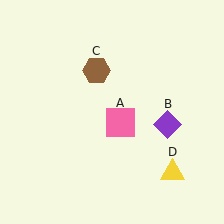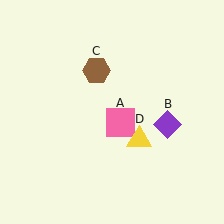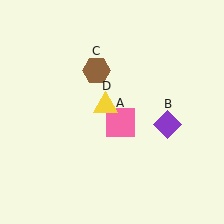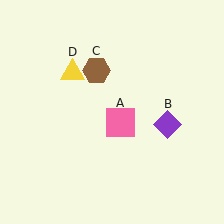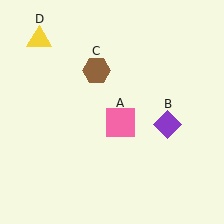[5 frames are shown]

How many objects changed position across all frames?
1 object changed position: yellow triangle (object D).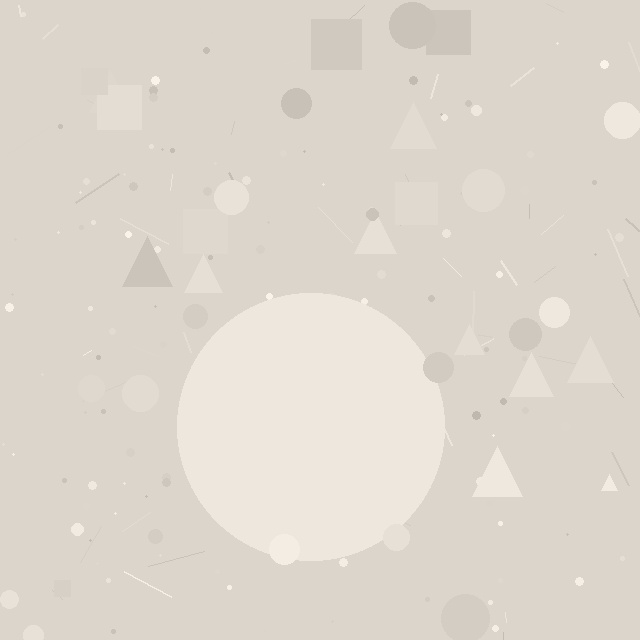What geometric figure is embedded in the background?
A circle is embedded in the background.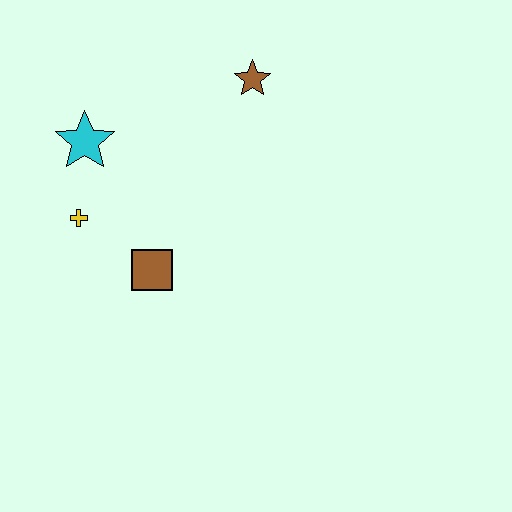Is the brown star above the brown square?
Yes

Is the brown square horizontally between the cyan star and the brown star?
Yes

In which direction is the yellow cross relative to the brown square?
The yellow cross is to the left of the brown square.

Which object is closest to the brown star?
The cyan star is closest to the brown star.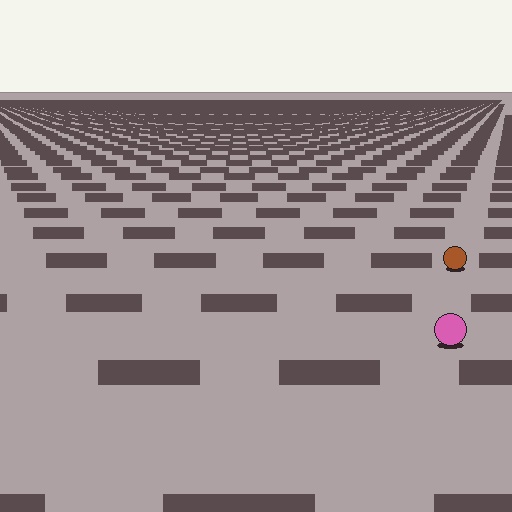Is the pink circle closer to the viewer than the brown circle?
Yes. The pink circle is closer — you can tell from the texture gradient: the ground texture is coarser near it.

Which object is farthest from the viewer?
The brown circle is farthest from the viewer. It appears smaller and the ground texture around it is denser.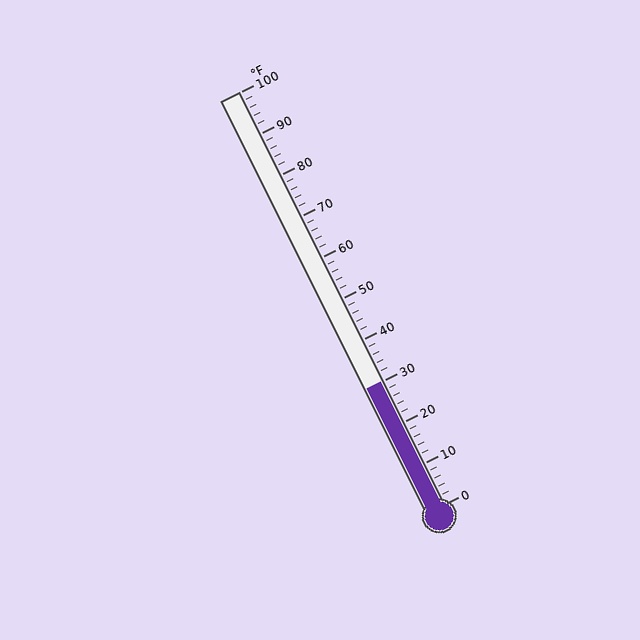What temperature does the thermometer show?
The thermometer shows approximately 30°F.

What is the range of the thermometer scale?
The thermometer scale ranges from 0°F to 100°F.